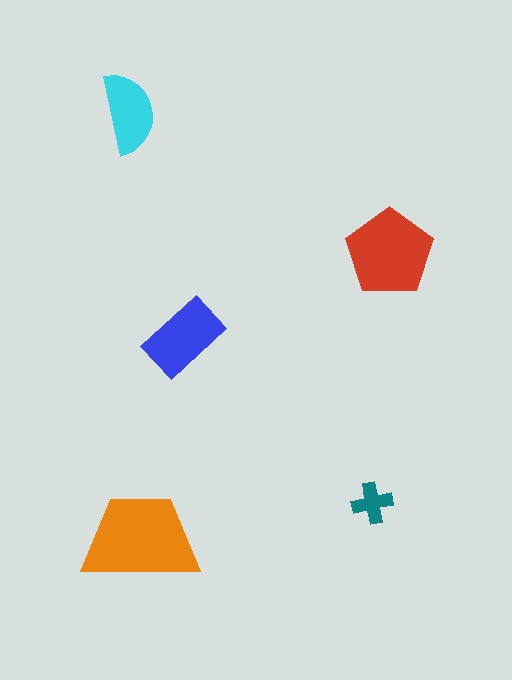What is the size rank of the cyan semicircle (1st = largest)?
4th.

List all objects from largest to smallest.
The orange trapezoid, the red pentagon, the blue rectangle, the cyan semicircle, the teal cross.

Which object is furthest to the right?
The red pentagon is rightmost.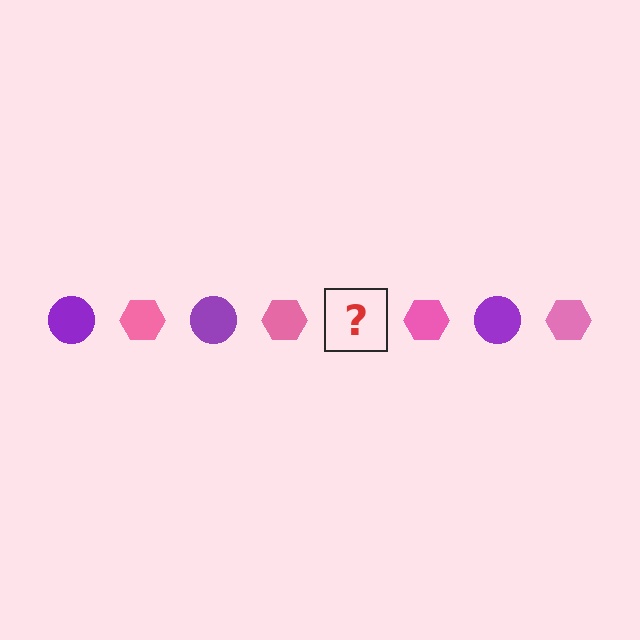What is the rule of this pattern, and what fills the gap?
The rule is that the pattern alternates between purple circle and pink hexagon. The gap should be filled with a purple circle.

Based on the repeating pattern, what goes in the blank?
The blank should be a purple circle.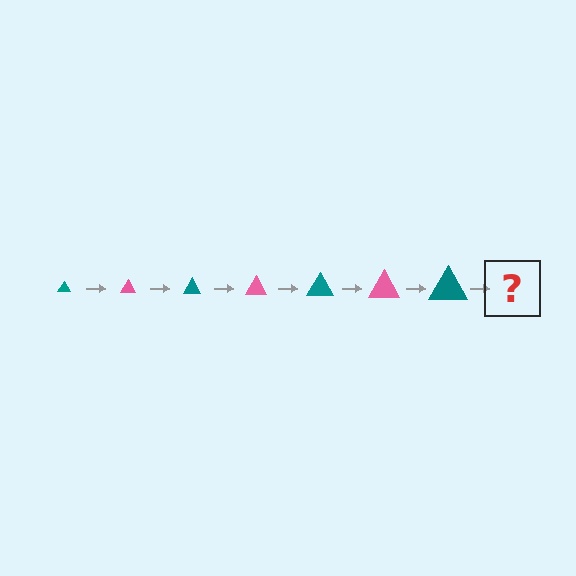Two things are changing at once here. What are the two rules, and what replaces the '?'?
The two rules are that the triangle grows larger each step and the color cycles through teal and pink. The '?' should be a pink triangle, larger than the previous one.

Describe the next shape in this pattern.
It should be a pink triangle, larger than the previous one.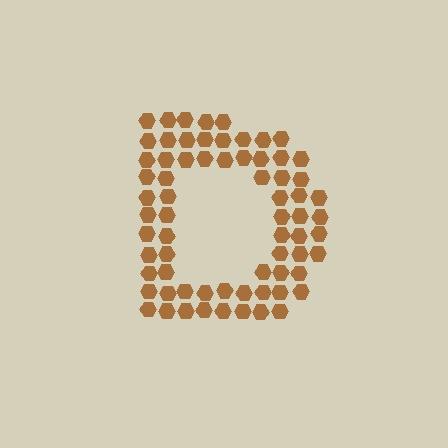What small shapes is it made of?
It is made of small hexagons.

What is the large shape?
The large shape is the letter D.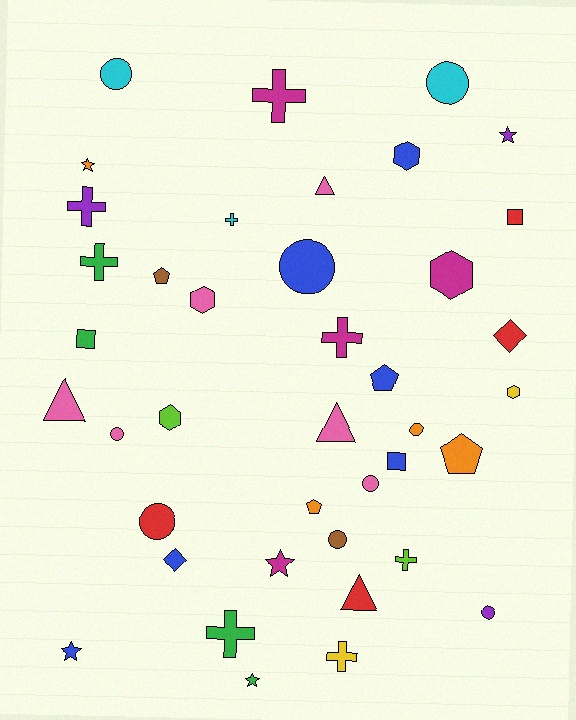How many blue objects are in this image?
There are 6 blue objects.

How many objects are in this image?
There are 40 objects.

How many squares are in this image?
There are 3 squares.